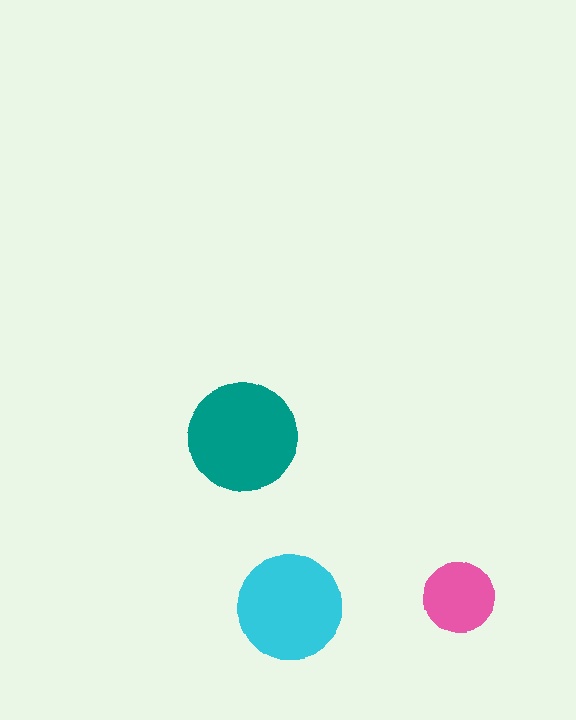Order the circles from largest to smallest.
the teal one, the cyan one, the pink one.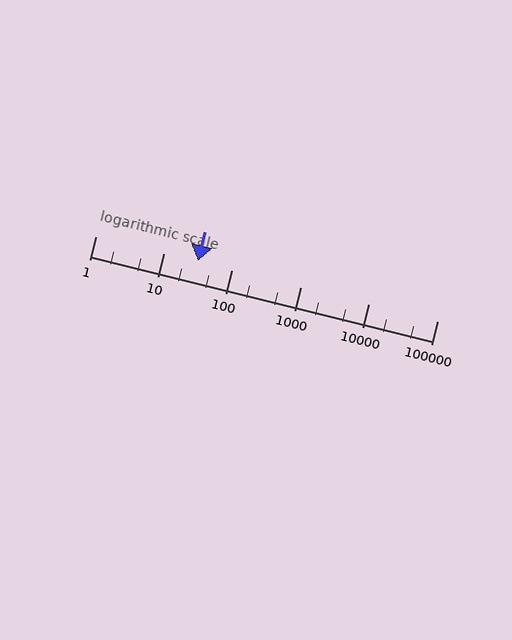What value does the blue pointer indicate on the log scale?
The pointer indicates approximately 32.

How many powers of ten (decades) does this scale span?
The scale spans 5 decades, from 1 to 100000.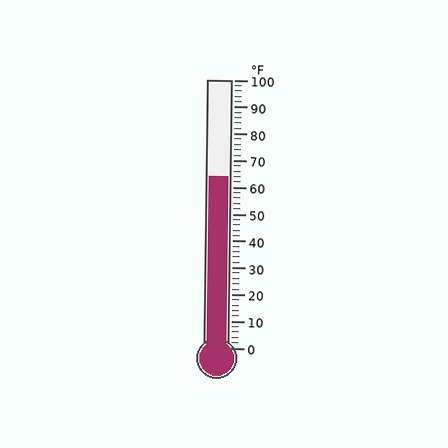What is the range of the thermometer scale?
The thermometer scale ranges from 0°F to 100°F.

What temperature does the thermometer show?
The thermometer shows approximately 64°F.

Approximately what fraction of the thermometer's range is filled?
The thermometer is filled to approximately 65% of its range.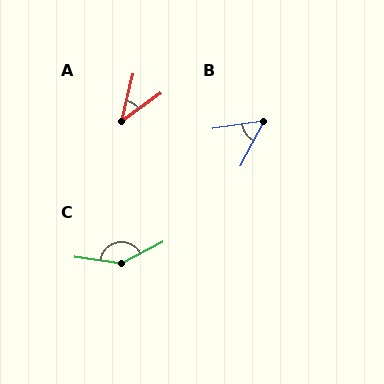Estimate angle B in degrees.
Approximately 54 degrees.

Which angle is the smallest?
A, at approximately 40 degrees.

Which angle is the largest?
C, at approximately 145 degrees.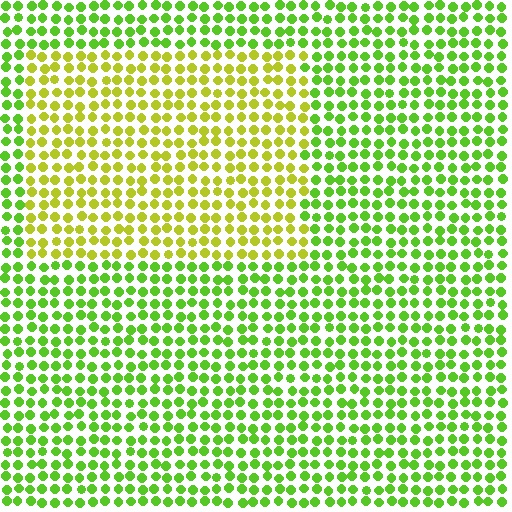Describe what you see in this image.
The image is filled with small lime elements in a uniform arrangement. A rectangle-shaped region is visible where the elements are tinted to a slightly different hue, forming a subtle color boundary.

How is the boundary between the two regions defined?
The boundary is defined purely by a slight shift in hue (about 35 degrees). Spacing, size, and orientation are identical on both sides.